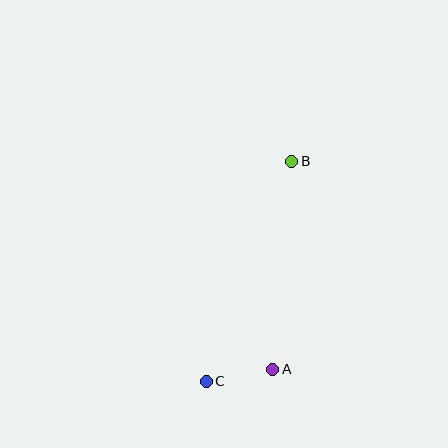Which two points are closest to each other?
Points A and C are closest to each other.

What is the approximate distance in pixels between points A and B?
The distance between A and B is approximately 209 pixels.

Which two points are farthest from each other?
Points B and C are farthest from each other.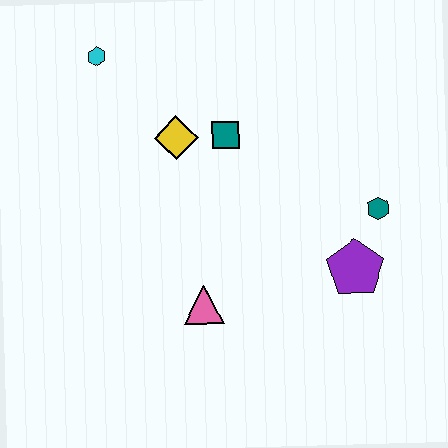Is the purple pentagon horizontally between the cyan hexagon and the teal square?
No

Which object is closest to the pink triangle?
The purple pentagon is closest to the pink triangle.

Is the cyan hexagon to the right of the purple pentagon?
No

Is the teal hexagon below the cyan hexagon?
Yes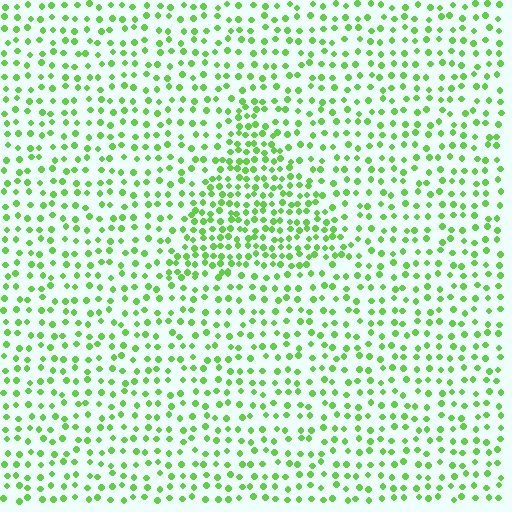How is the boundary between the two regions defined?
The boundary is defined by a change in element density (approximately 1.8x ratio). All elements are the same color, size, and shape.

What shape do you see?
I see a triangle.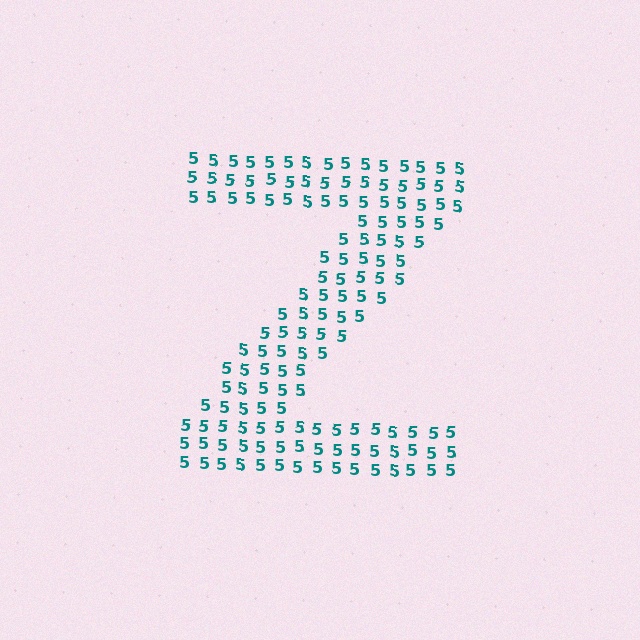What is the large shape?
The large shape is the letter Z.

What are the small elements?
The small elements are digit 5's.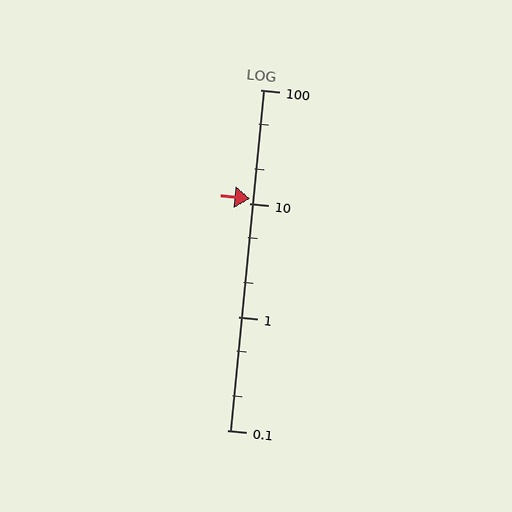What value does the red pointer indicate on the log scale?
The pointer indicates approximately 11.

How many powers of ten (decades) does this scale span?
The scale spans 3 decades, from 0.1 to 100.